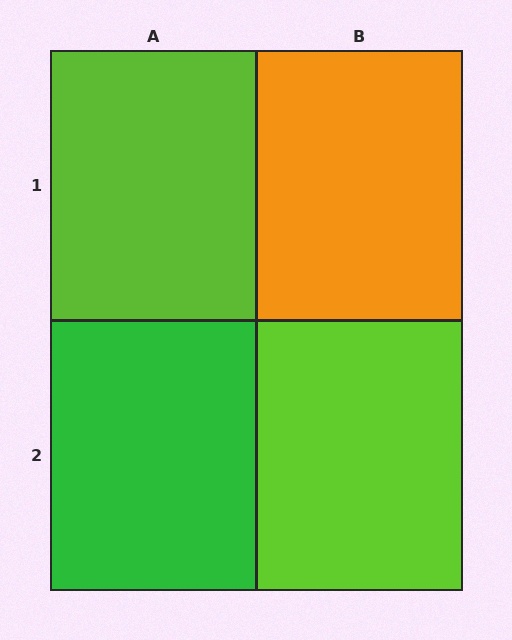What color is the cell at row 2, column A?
Green.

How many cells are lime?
2 cells are lime.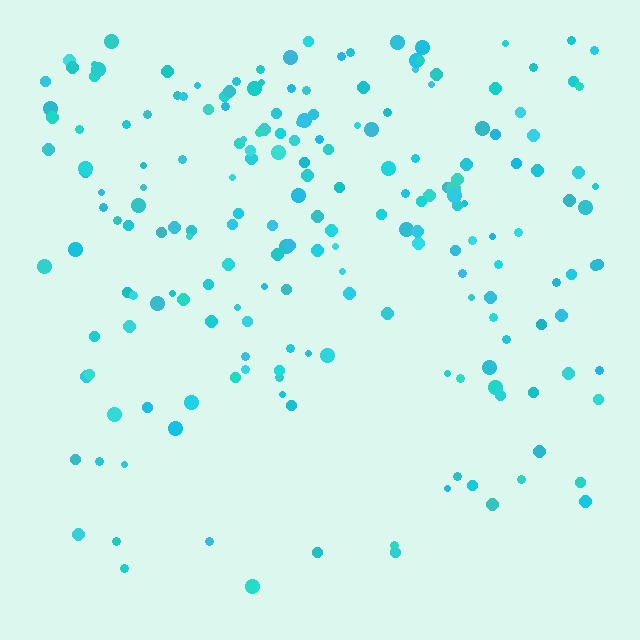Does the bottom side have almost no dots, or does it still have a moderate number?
Still a moderate number, just noticeably fewer than the top.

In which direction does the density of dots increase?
From bottom to top, with the top side densest.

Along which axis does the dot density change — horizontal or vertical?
Vertical.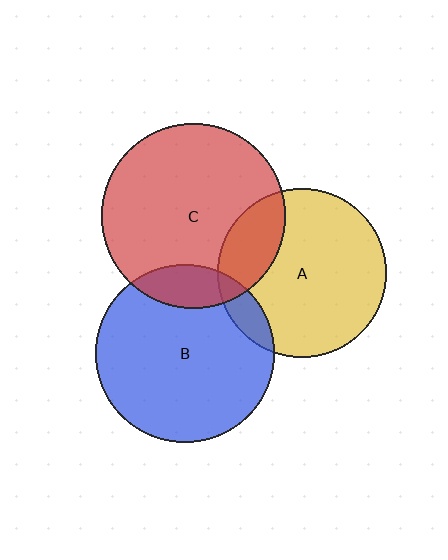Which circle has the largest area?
Circle C (red).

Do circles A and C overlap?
Yes.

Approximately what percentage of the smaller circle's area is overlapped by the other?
Approximately 20%.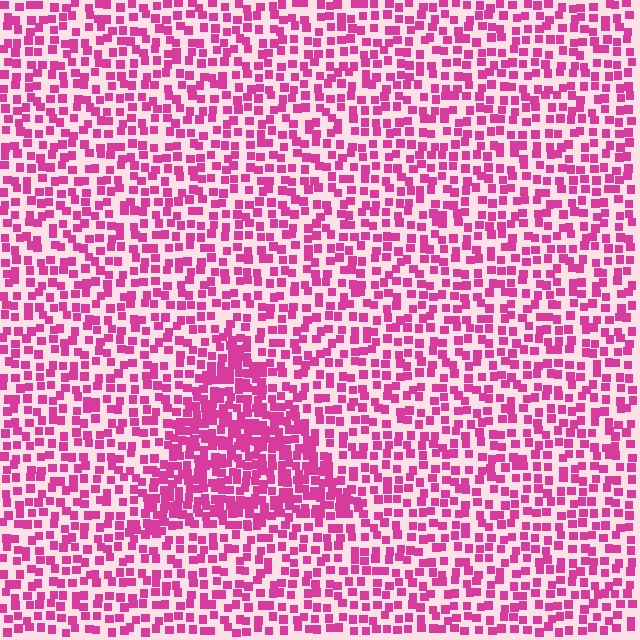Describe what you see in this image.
The image contains small magenta elements arranged at two different densities. A triangle-shaped region is visible where the elements are more densely packed than the surrounding area.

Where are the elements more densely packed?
The elements are more densely packed inside the triangle boundary.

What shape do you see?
I see a triangle.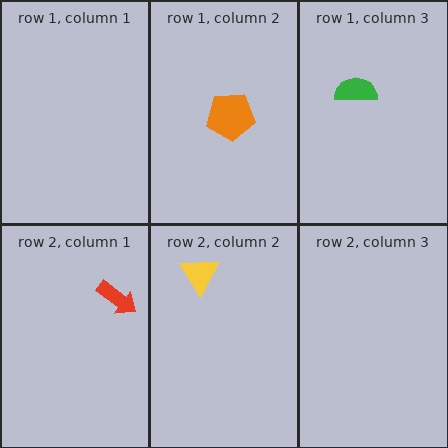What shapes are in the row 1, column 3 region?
The green semicircle.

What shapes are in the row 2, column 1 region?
The red arrow.